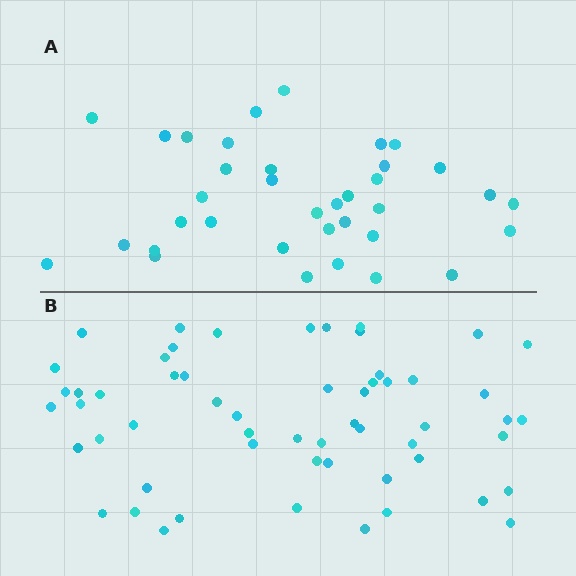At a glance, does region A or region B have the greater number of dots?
Region B (the bottom region) has more dots.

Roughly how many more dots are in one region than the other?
Region B has approximately 20 more dots than region A.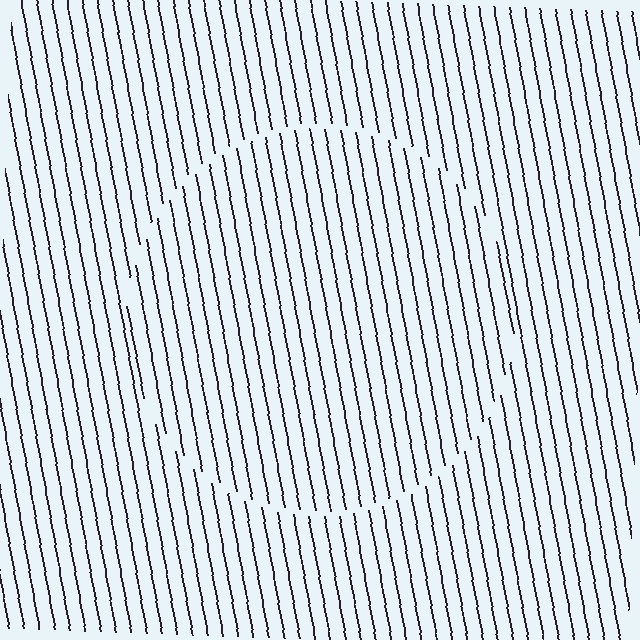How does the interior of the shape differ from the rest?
The interior of the shape contains the same grating, shifted by half a period — the contour is defined by the phase discontinuity where line-ends from the inner and outer gratings abut.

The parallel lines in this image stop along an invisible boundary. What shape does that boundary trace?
An illusory circle. The interior of the shape contains the same grating, shifted by half a period — the contour is defined by the phase discontinuity where line-ends from the inner and outer gratings abut.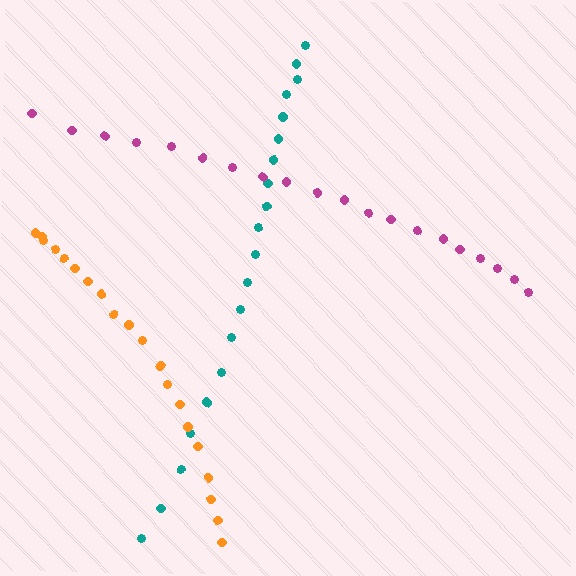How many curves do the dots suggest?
There are 3 distinct paths.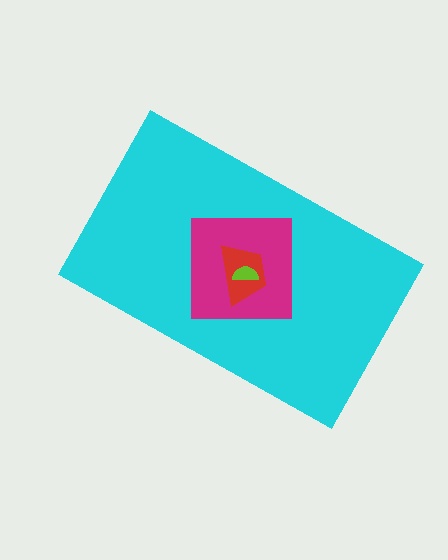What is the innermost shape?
The lime semicircle.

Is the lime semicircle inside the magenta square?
Yes.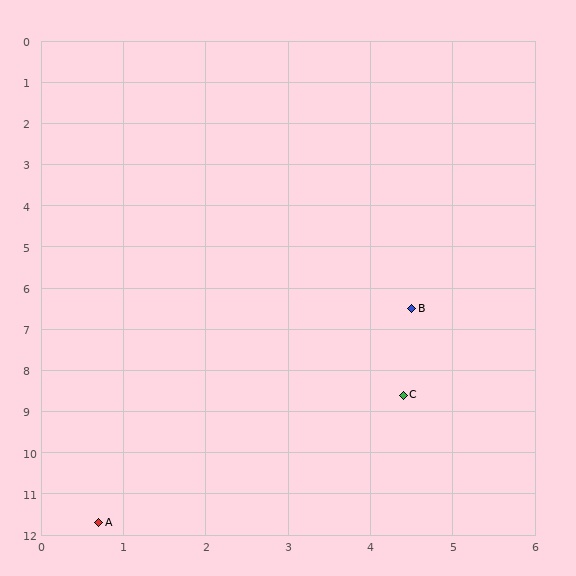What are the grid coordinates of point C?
Point C is at approximately (4.4, 8.6).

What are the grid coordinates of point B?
Point B is at approximately (4.5, 6.5).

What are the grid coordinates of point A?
Point A is at approximately (0.7, 11.7).